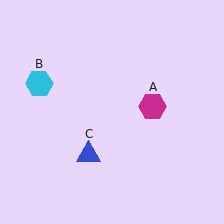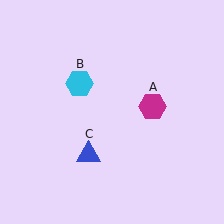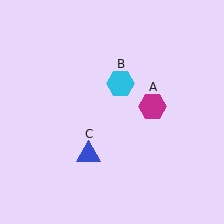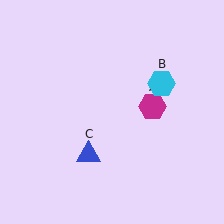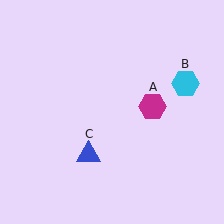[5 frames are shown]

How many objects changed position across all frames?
1 object changed position: cyan hexagon (object B).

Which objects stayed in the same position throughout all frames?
Magenta hexagon (object A) and blue triangle (object C) remained stationary.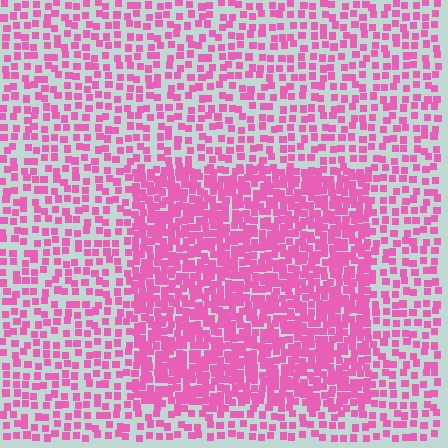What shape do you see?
I see a rectangle.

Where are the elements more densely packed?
The elements are more densely packed inside the rectangle boundary.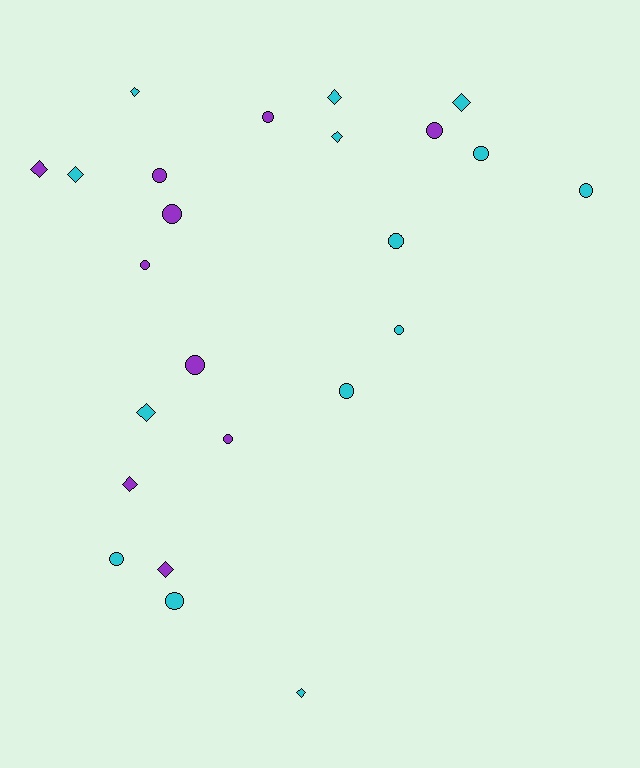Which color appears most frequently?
Cyan, with 14 objects.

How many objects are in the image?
There are 24 objects.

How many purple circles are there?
There are 7 purple circles.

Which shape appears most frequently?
Circle, with 14 objects.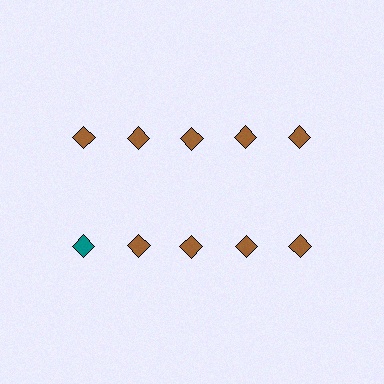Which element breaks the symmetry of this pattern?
The teal diamond in the second row, leftmost column breaks the symmetry. All other shapes are brown diamonds.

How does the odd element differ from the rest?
It has a different color: teal instead of brown.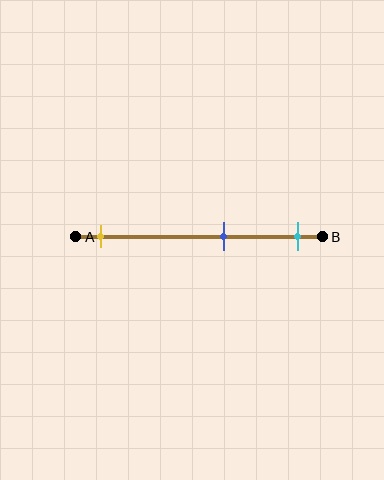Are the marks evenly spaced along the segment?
No, the marks are not evenly spaced.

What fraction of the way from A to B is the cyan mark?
The cyan mark is approximately 90% (0.9) of the way from A to B.